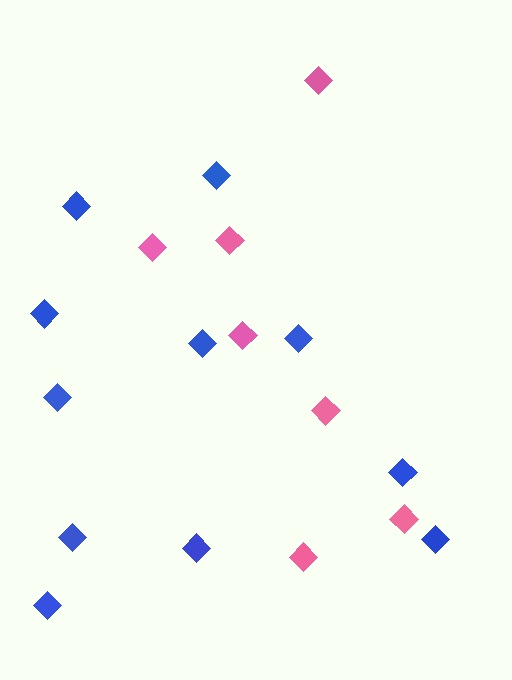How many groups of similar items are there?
There are 2 groups: one group of blue diamonds (11) and one group of pink diamonds (7).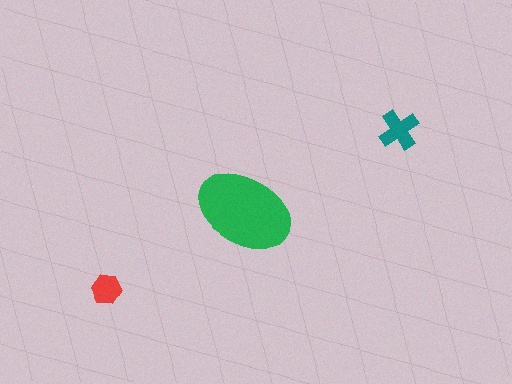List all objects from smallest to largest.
The red hexagon, the teal cross, the green ellipse.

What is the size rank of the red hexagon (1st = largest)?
3rd.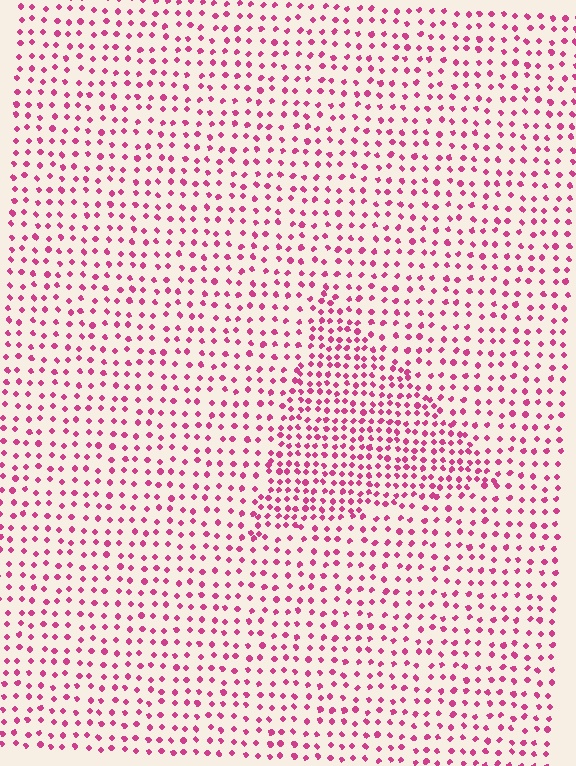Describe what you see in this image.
The image contains small magenta elements arranged at two different densities. A triangle-shaped region is visible where the elements are more densely packed than the surrounding area.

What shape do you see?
I see a triangle.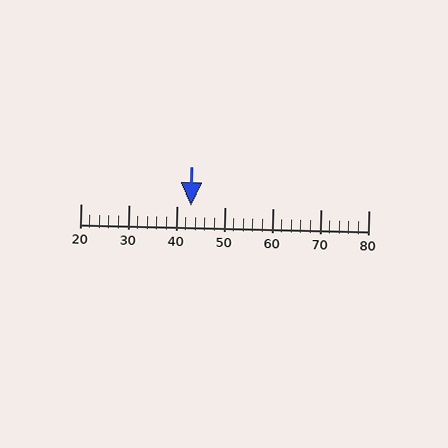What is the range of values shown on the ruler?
The ruler shows values from 20 to 80.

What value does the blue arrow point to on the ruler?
The blue arrow points to approximately 43.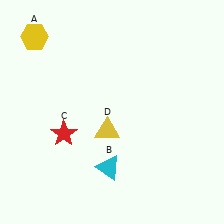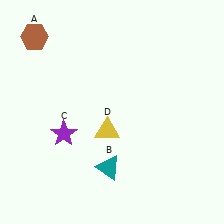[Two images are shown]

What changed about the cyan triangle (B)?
In Image 1, B is cyan. In Image 2, it changed to teal.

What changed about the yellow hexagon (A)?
In Image 1, A is yellow. In Image 2, it changed to brown.